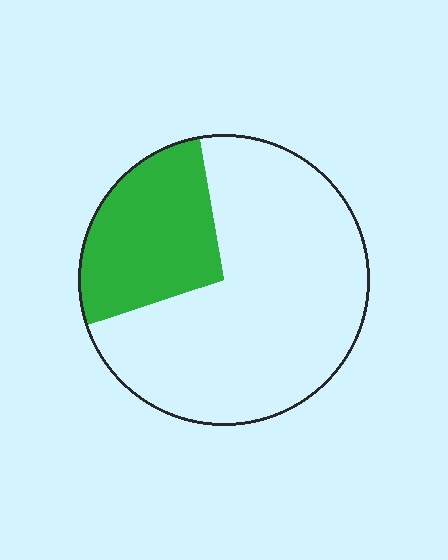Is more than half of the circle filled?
No.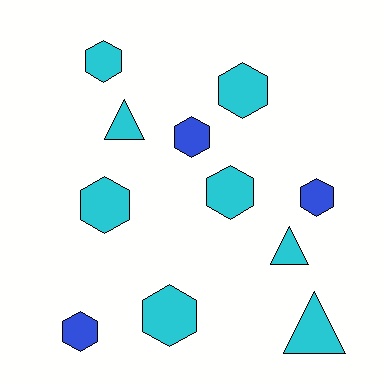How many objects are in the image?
There are 11 objects.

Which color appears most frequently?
Cyan, with 8 objects.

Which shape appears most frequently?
Hexagon, with 8 objects.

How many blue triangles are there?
There are no blue triangles.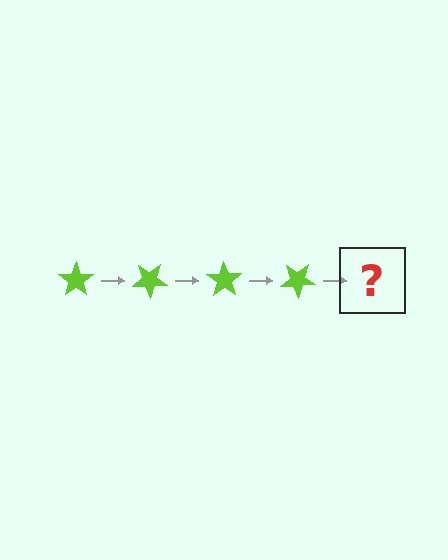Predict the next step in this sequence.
The next step is a lime star rotated 140 degrees.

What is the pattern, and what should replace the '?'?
The pattern is that the star rotates 35 degrees each step. The '?' should be a lime star rotated 140 degrees.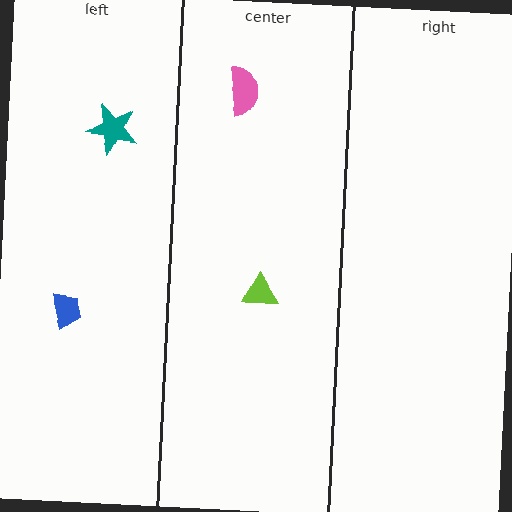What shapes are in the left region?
The blue trapezoid, the teal star.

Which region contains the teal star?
The left region.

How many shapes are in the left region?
2.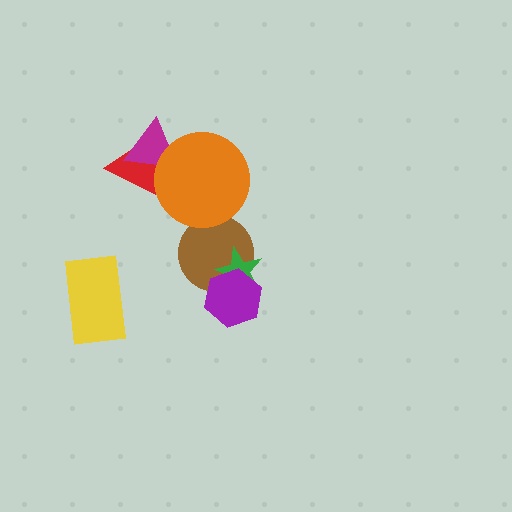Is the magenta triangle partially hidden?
Yes, it is partially covered by another shape.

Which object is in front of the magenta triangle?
The orange circle is in front of the magenta triangle.